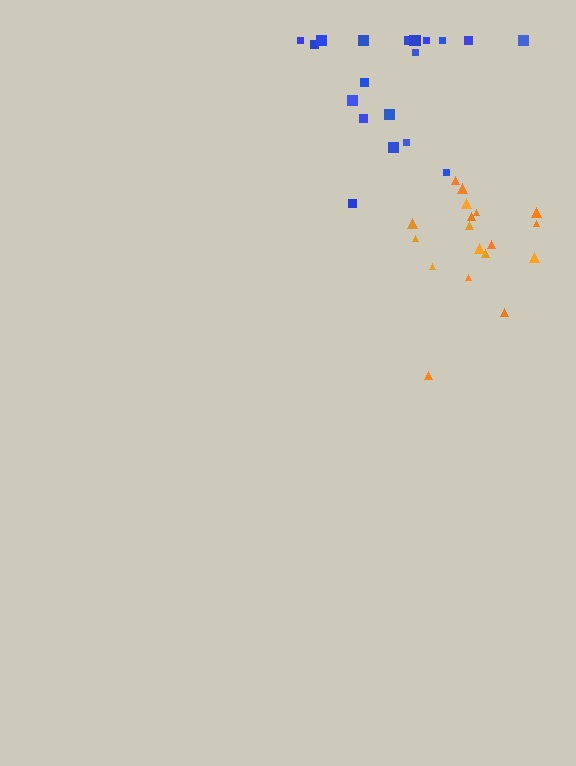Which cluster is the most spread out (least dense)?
Blue.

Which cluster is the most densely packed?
Orange.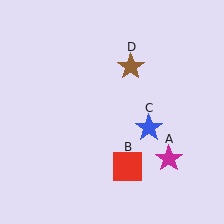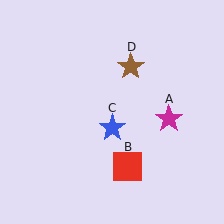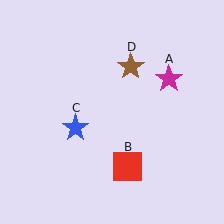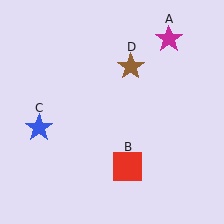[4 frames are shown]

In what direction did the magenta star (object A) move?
The magenta star (object A) moved up.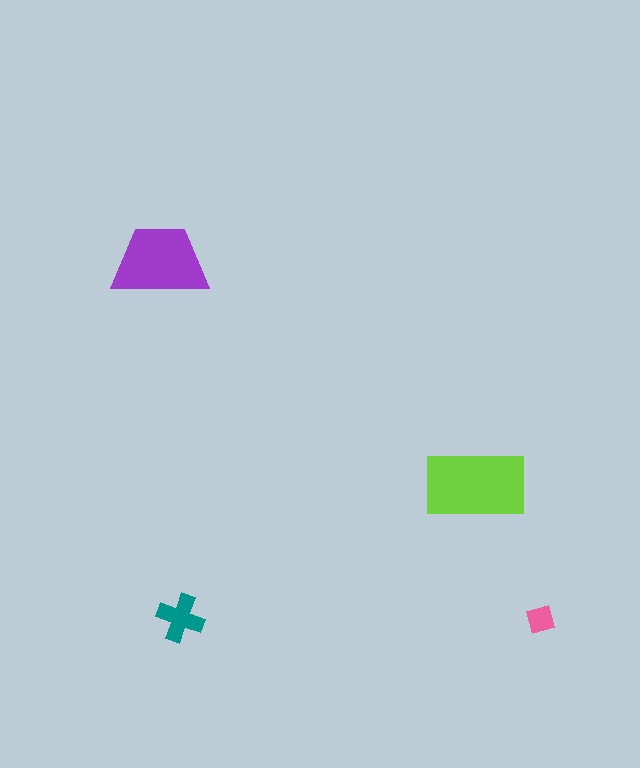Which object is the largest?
The lime rectangle.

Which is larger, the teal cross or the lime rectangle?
The lime rectangle.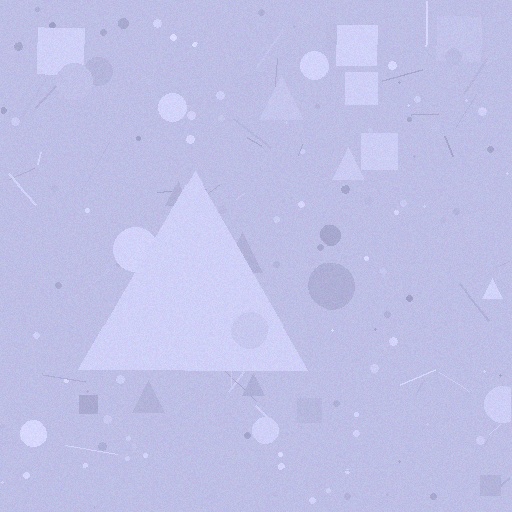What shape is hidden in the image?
A triangle is hidden in the image.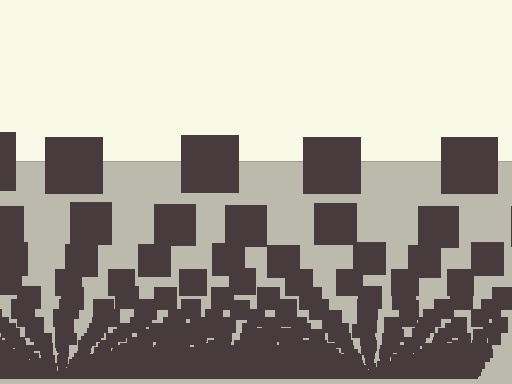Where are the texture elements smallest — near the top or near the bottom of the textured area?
Near the bottom.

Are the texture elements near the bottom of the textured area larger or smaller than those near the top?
Smaller. The gradient is inverted — elements near the bottom are smaller and denser.